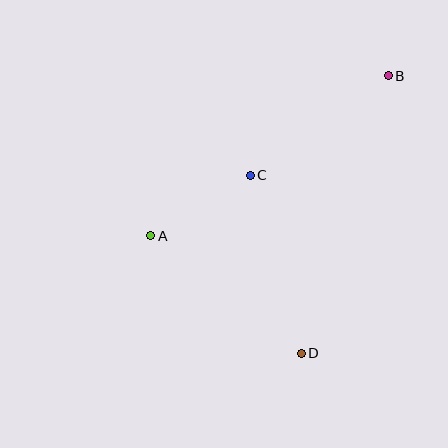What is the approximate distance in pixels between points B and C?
The distance between B and C is approximately 170 pixels.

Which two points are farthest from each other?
Points B and D are farthest from each other.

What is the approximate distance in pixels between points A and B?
The distance between A and B is approximately 286 pixels.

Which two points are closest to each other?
Points A and C are closest to each other.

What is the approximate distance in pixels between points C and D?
The distance between C and D is approximately 185 pixels.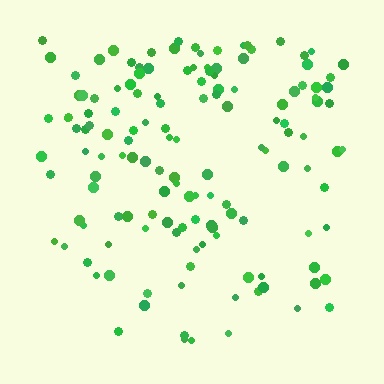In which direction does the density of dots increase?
From bottom to top, with the top side densest.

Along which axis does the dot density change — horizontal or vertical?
Vertical.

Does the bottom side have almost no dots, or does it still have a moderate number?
Still a moderate number, just noticeably fewer than the top.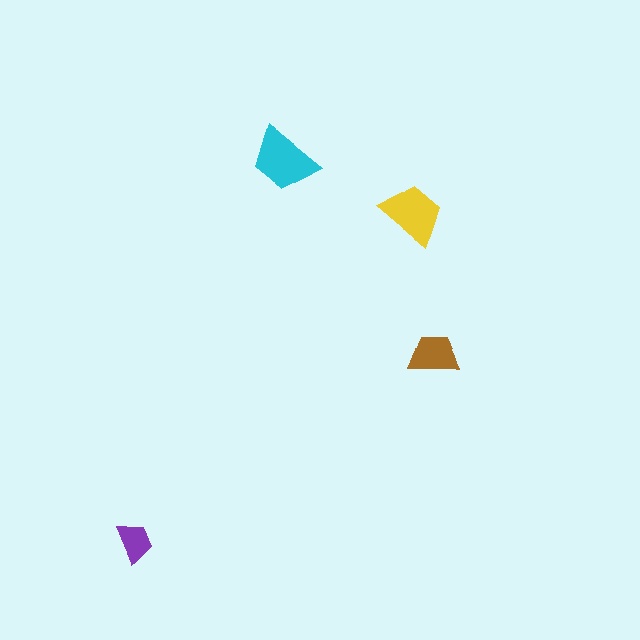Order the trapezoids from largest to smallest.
the cyan one, the yellow one, the brown one, the purple one.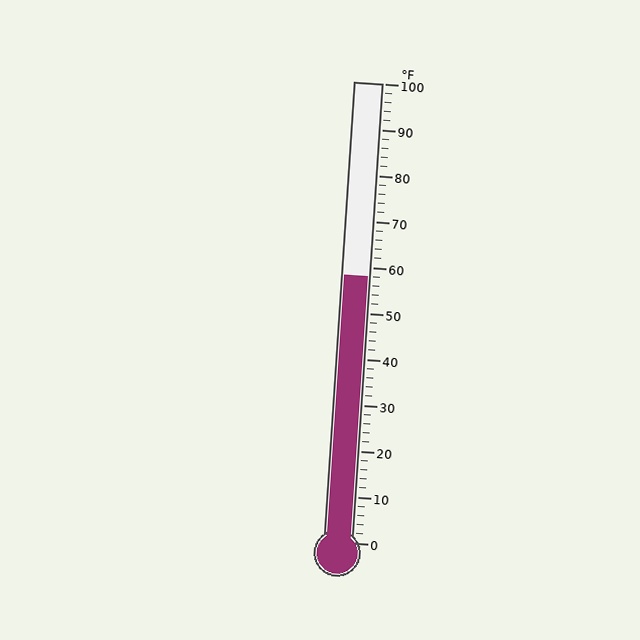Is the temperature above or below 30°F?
The temperature is above 30°F.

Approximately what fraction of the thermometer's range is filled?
The thermometer is filled to approximately 60% of its range.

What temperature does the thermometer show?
The thermometer shows approximately 58°F.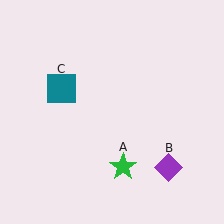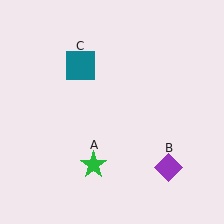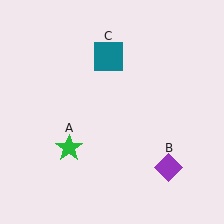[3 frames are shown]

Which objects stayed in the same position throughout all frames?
Purple diamond (object B) remained stationary.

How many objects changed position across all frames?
2 objects changed position: green star (object A), teal square (object C).